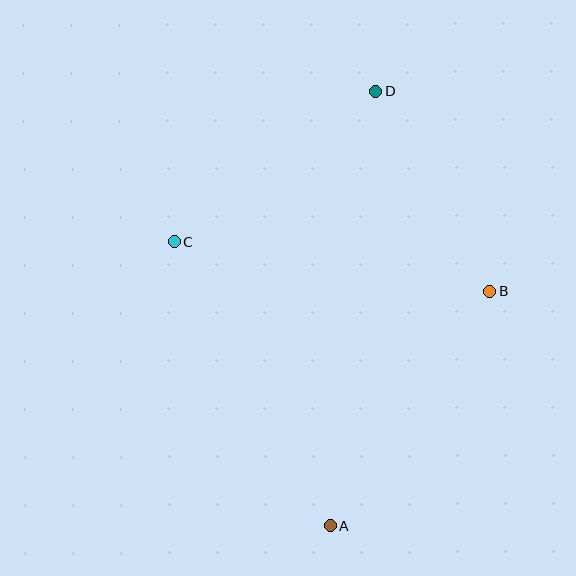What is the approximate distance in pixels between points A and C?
The distance between A and C is approximately 323 pixels.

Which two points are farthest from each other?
Points A and D are farthest from each other.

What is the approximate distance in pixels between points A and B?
The distance between A and B is approximately 283 pixels.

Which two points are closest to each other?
Points B and D are closest to each other.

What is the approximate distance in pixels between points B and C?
The distance between B and C is approximately 319 pixels.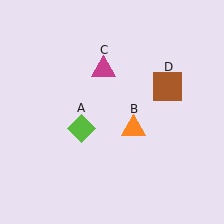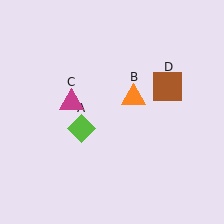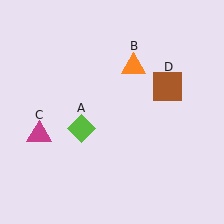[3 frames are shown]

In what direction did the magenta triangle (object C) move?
The magenta triangle (object C) moved down and to the left.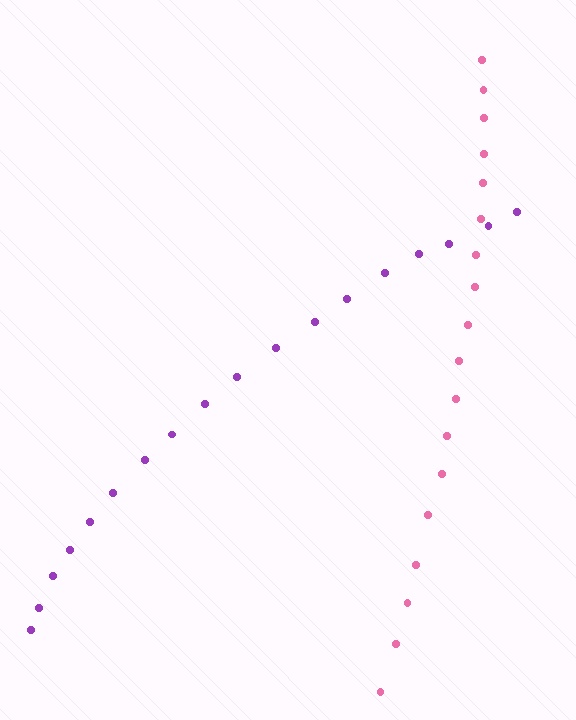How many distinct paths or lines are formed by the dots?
There are 2 distinct paths.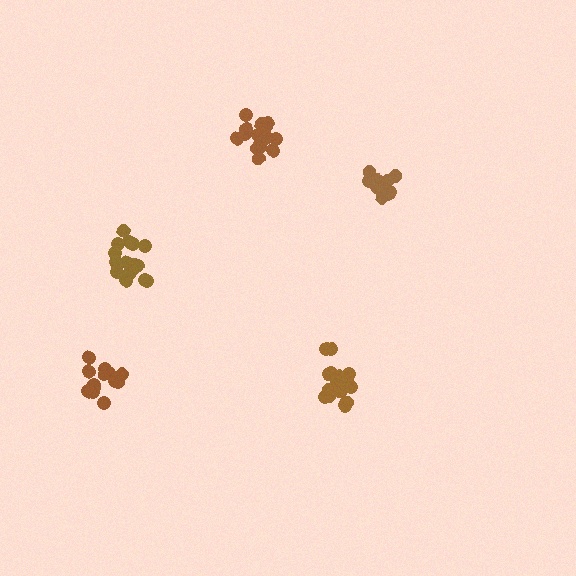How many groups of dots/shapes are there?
There are 5 groups.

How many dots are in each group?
Group 1: 14 dots, Group 2: 15 dots, Group 3: 13 dots, Group 4: 16 dots, Group 5: 16 dots (74 total).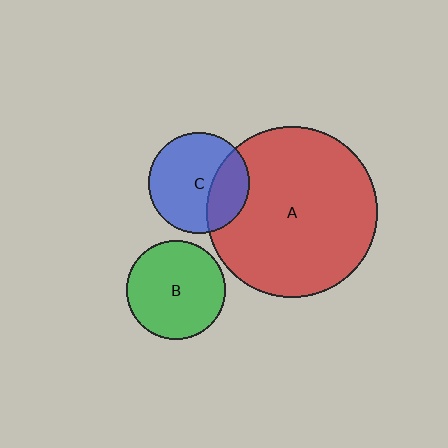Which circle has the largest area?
Circle A (red).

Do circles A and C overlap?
Yes.